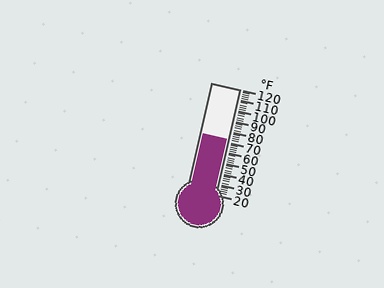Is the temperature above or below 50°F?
The temperature is above 50°F.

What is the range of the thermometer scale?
The thermometer scale ranges from 20°F to 120°F.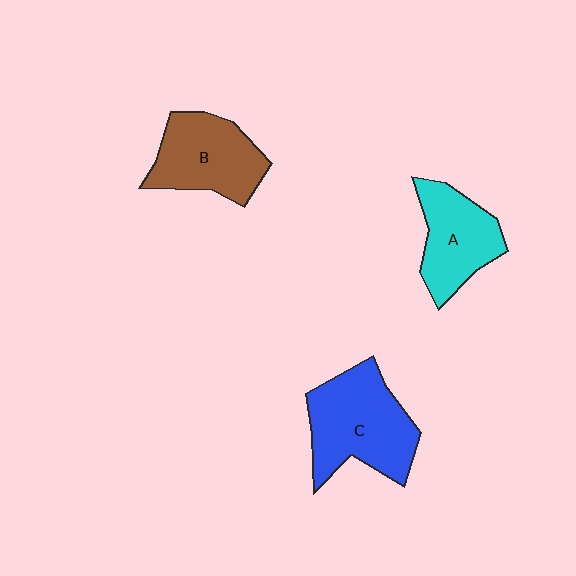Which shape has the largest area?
Shape C (blue).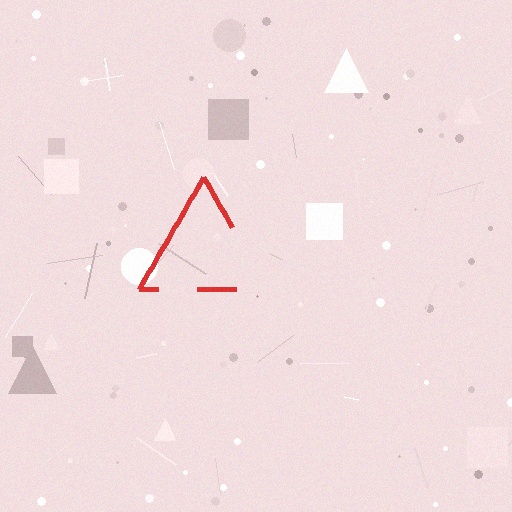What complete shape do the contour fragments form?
The contour fragments form a triangle.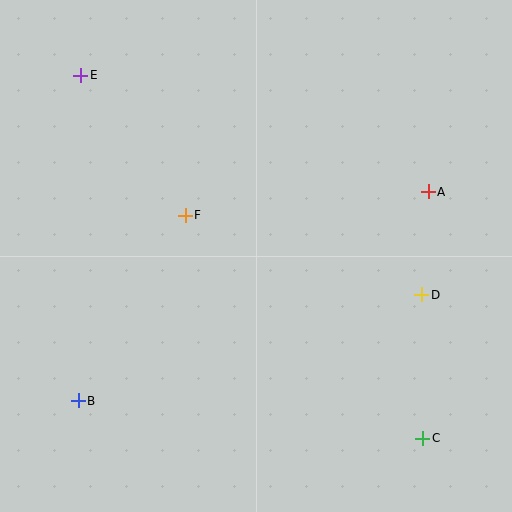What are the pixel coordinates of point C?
Point C is at (423, 438).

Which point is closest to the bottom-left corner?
Point B is closest to the bottom-left corner.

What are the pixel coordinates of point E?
Point E is at (81, 75).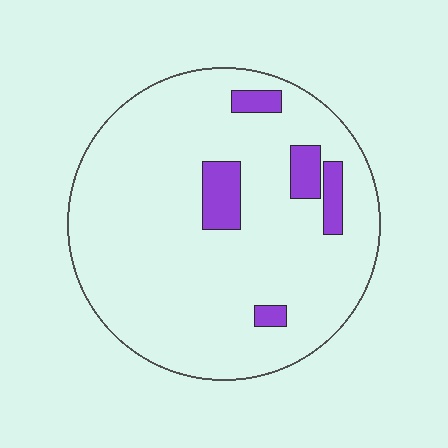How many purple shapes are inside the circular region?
5.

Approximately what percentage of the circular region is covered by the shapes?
Approximately 10%.